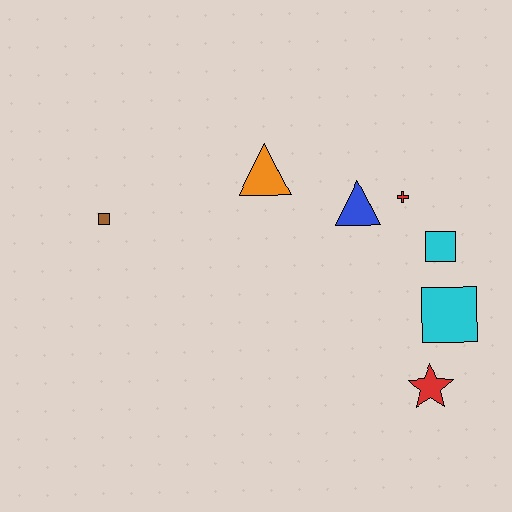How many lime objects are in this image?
There are no lime objects.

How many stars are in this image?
There is 1 star.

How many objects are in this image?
There are 7 objects.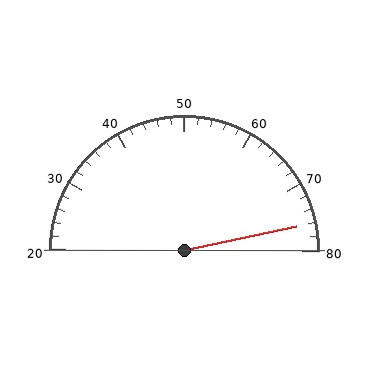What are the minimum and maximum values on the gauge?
The gauge ranges from 20 to 80.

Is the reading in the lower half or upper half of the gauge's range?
The reading is in the upper half of the range (20 to 80).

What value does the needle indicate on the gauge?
The needle indicates approximately 76.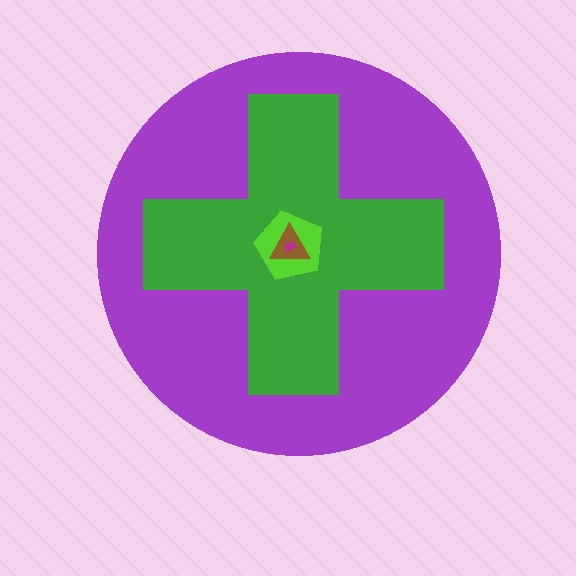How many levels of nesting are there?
5.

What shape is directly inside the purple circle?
The green cross.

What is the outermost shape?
The purple circle.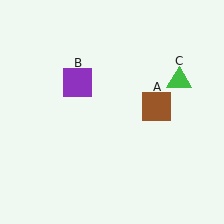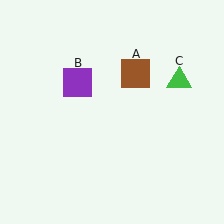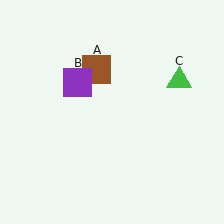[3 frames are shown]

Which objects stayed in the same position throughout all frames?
Purple square (object B) and green triangle (object C) remained stationary.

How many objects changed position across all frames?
1 object changed position: brown square (object A).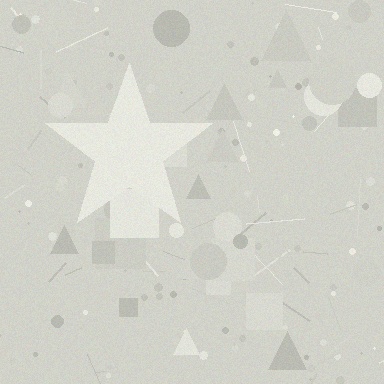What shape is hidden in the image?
A star is hidden in the image.